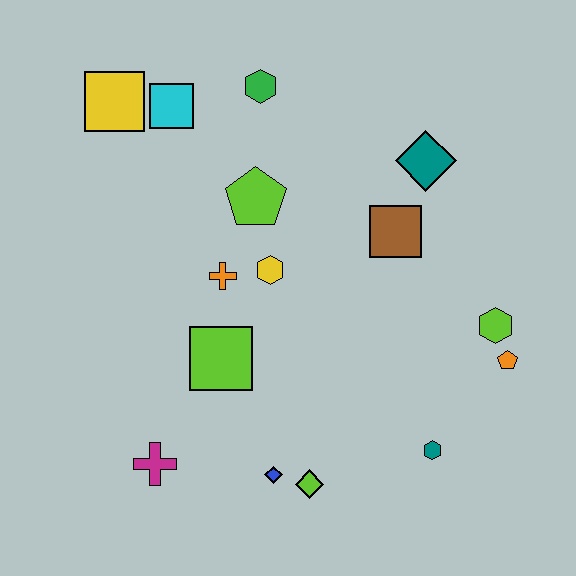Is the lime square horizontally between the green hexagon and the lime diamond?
No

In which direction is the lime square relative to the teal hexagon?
The lime square is to the left of the teal hexagon.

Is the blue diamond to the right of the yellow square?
Yes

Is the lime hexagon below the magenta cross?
No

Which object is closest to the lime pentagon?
The yellow hexagon is closest to the lime pentagon.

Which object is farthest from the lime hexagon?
The yellow square is farthest from the lime hexagon.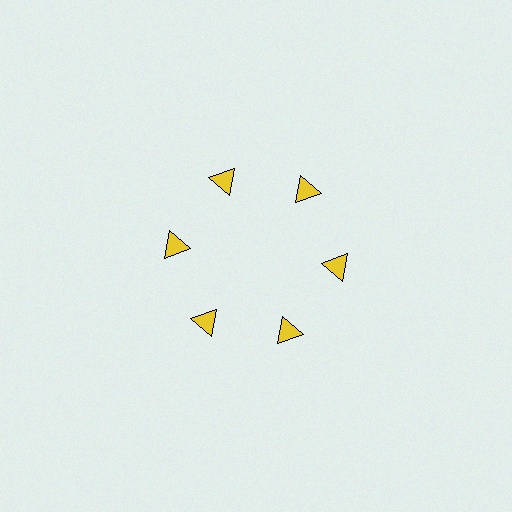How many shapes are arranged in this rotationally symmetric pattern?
There are 6 shapes, arranged in 6 groups of 1.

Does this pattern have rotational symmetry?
Yes, this pattern has 6-fold rotational symmetry. It looks the same after rotating 60 degrees around the center.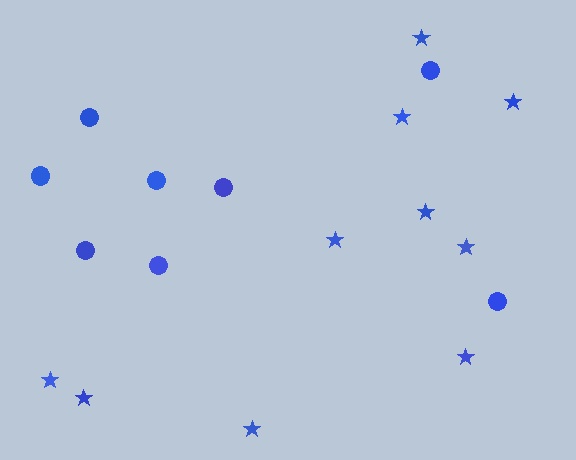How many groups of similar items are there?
There are 2 groups: one group of stars (10) and one group of circles (8).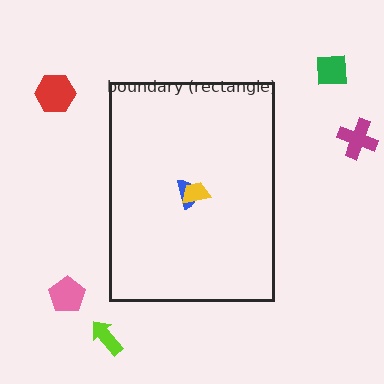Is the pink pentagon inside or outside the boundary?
Outside.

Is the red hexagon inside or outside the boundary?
Outside.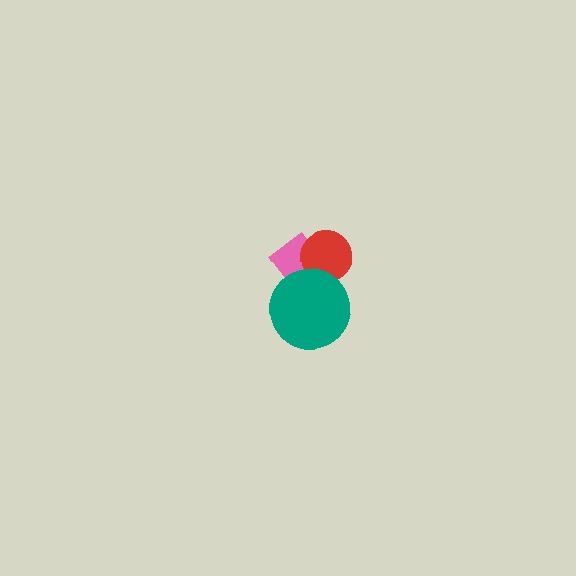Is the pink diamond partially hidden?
Yes, it is partially covered by another shape.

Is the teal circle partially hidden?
No, no other shape covers it.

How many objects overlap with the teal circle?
2 objects overlap with the teal circle.